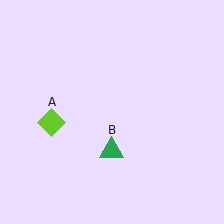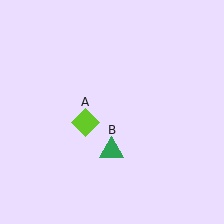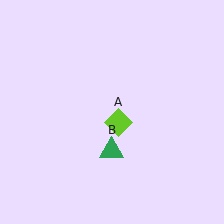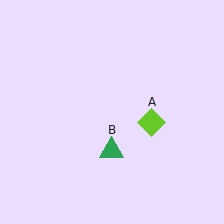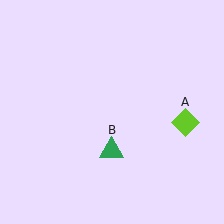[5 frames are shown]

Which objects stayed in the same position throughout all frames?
Green triangle (object B) remained stationary.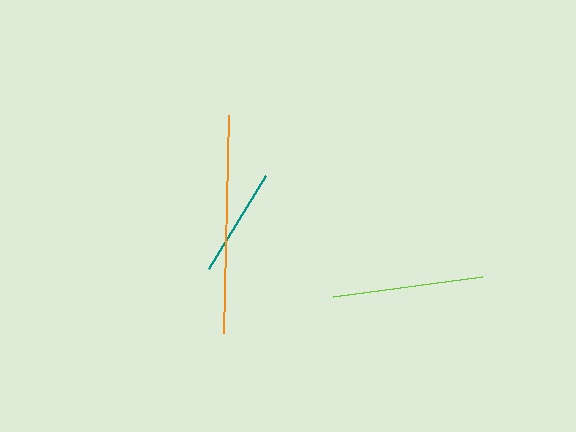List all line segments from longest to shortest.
From longest to shortest: orange, lime, teal.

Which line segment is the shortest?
The teal line is the shortest at approximately 109 pixels.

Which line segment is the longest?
The orange line is the longest at approximately 219 pixels.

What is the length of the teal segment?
The teal segment is approximately 109 pixels long.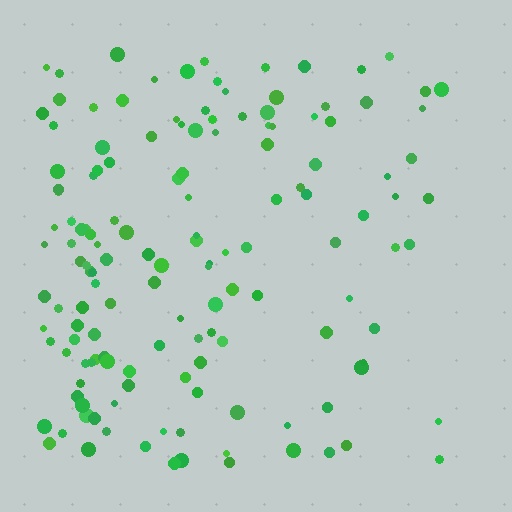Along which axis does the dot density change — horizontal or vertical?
Horizontal.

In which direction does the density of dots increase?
From right to left, with the left side densest.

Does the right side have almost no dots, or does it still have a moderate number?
Still a moderate number, just noticeably fewer than the left.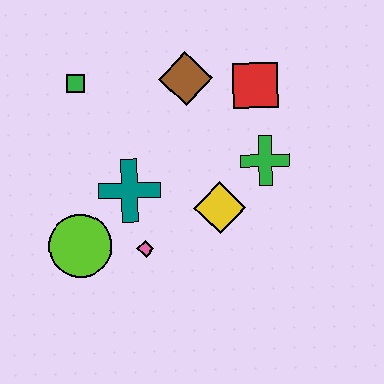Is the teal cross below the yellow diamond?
No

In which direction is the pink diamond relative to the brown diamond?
The pink diamond is below the brown diamond.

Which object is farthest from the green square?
The green cross is farthest from the green square.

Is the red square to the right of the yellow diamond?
Yes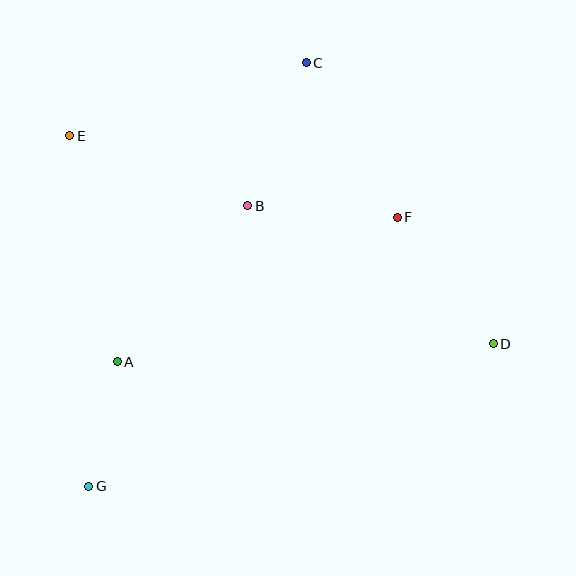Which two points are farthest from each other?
Points C and G are farthest from each other.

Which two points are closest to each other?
Points A and G are closest to each other.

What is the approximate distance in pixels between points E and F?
The distance between E and F is approximately 337 pixels.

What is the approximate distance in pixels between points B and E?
The distance between B and E is approximately 191 pixels.